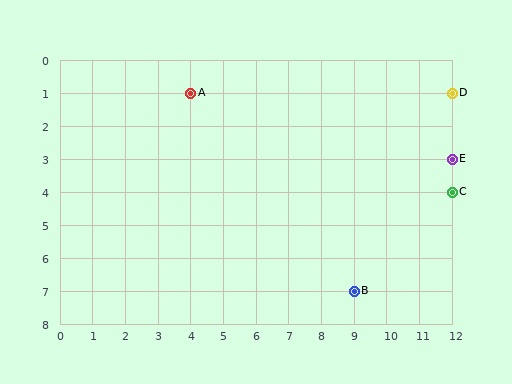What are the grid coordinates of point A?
Point A is at grid coordinates (4, 1).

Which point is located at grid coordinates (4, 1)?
Point A is at (4, 1).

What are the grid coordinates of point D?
Point D is at grid coordinates (12, 1).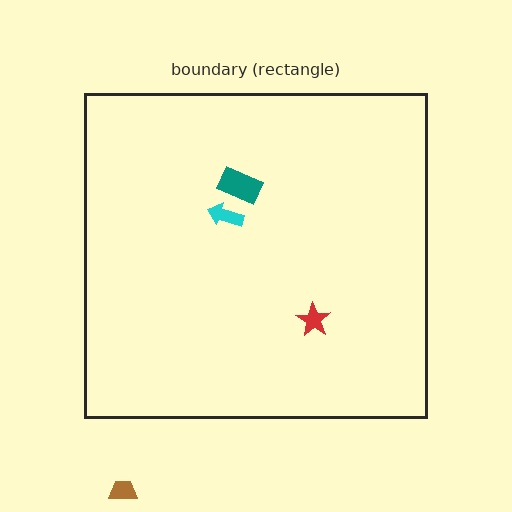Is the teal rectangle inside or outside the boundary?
Inside.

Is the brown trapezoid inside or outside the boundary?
Outside.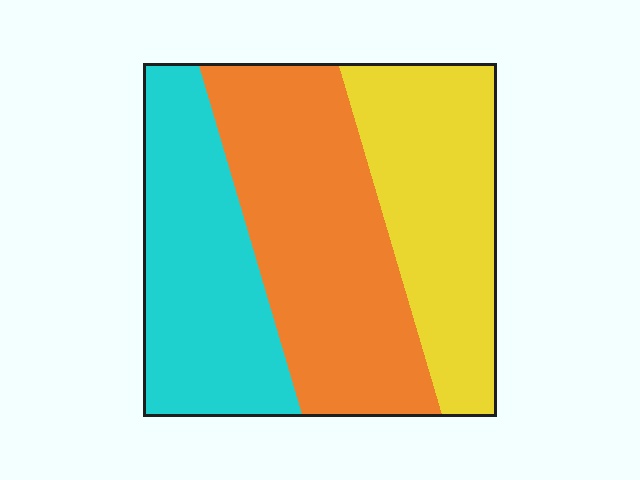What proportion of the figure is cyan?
Cyan takes up about one third (1/3) of the figure.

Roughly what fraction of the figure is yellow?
Yellow takes up about one third (1/3) of the figure.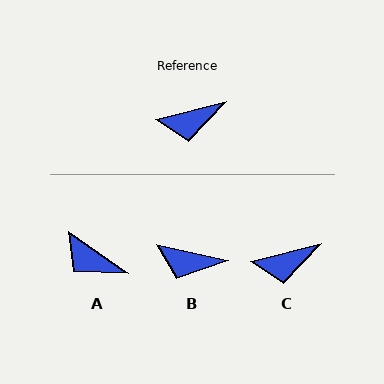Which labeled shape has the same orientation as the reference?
C.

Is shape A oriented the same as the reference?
No, it is off by about 48 degrees.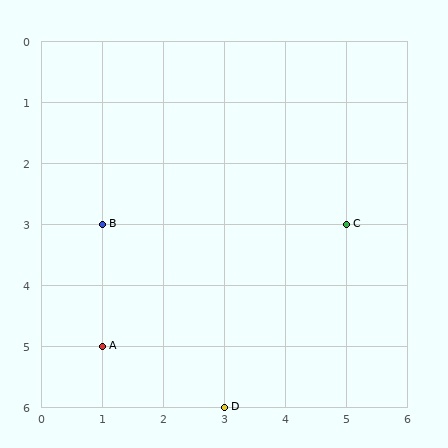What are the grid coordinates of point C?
Point C is at grid coordinates (5, 3).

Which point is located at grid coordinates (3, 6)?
Point D is at (3, 6).